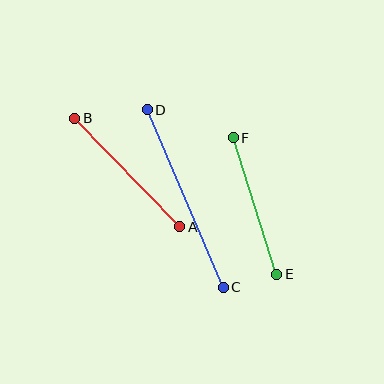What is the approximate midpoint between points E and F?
The midpoint is at approximately (255, 206) pixels.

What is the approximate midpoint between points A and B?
The midpoint is at approximately (127, 172) pixels.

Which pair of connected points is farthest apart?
Points C and D are farthest apart.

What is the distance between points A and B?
The distance is approximately 151 pixels.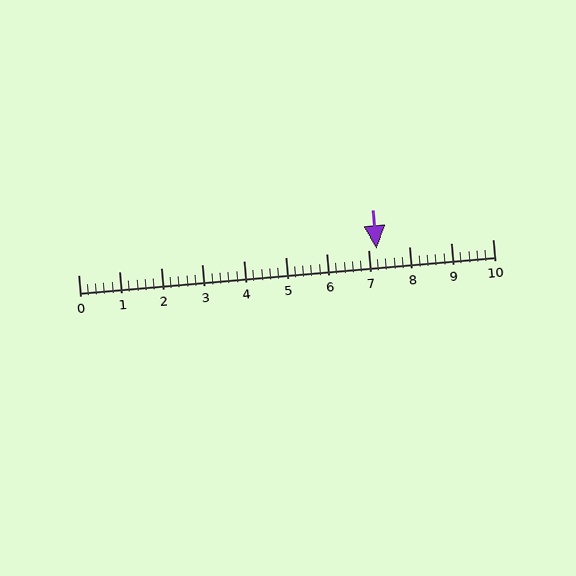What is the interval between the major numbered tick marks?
The major tick marks are spaced 1 units apart.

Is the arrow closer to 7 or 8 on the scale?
The arrow is closer to 7.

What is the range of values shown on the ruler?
The ruler shows values from 0 to 10.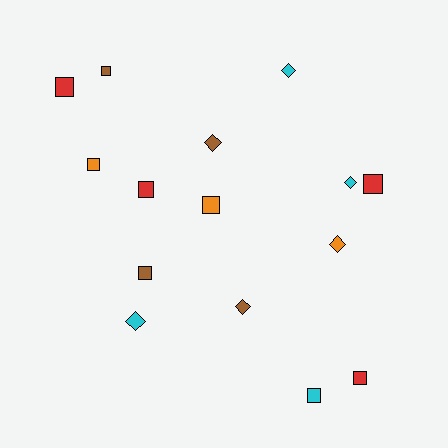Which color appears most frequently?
Cyan, with 4 objects.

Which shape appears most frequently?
Square, with 9 objects.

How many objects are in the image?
There are 15 objects.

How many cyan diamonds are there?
There are 3 cyan diamonds.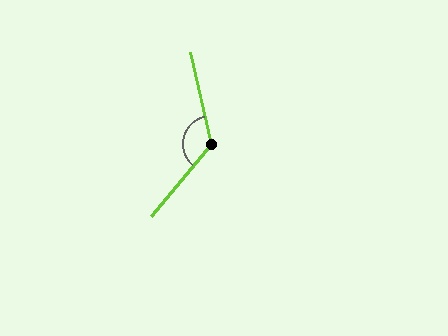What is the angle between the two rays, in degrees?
Approximately 128 degrees.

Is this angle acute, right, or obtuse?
It is obtuse.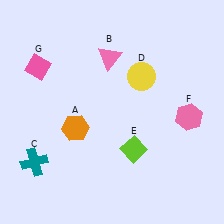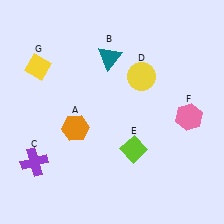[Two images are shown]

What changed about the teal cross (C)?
In Image 1, C is teal. In Image 2, it changed to purple.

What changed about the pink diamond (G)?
In Image 1, G is pink. In Image 2, it changed to yellow.